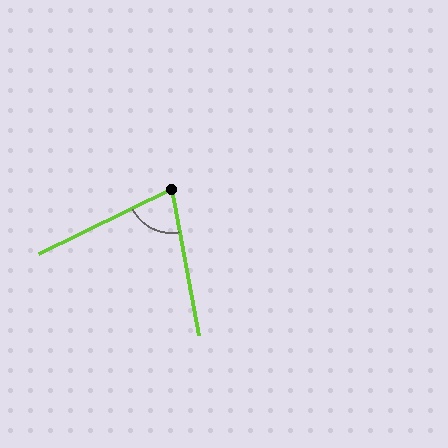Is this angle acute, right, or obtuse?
It is acute.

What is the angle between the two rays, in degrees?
Approximately 74 degrees.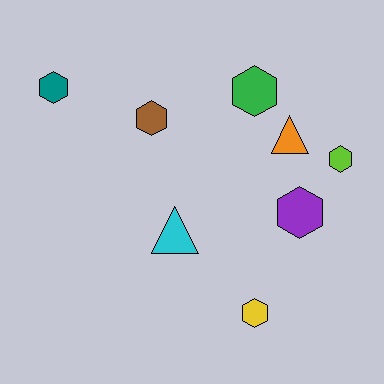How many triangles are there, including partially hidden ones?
There are 2 triangles.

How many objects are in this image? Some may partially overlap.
There are 8 objects.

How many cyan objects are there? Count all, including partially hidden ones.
There is 1 cyan object.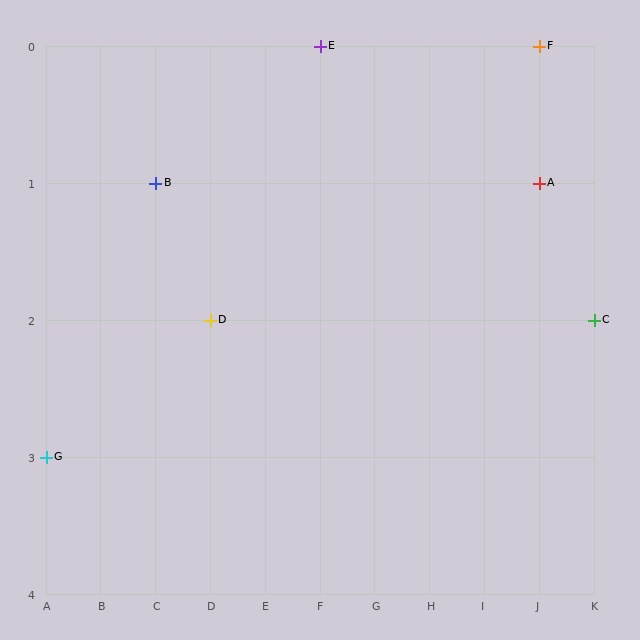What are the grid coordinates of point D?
Point D is at grid coordinates (D, 2).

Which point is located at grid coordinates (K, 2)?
Point C is at (K, 2).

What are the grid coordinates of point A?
Point A is at grid coordinates (J, 1).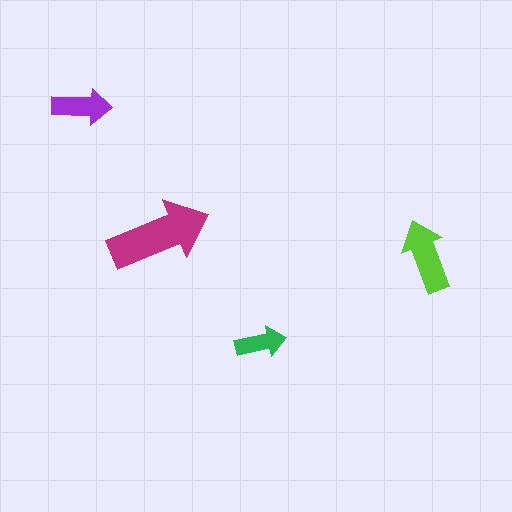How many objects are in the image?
There are 4 objects in the image.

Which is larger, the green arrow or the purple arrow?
The purple one.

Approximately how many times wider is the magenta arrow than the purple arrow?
About 1.5 times wider.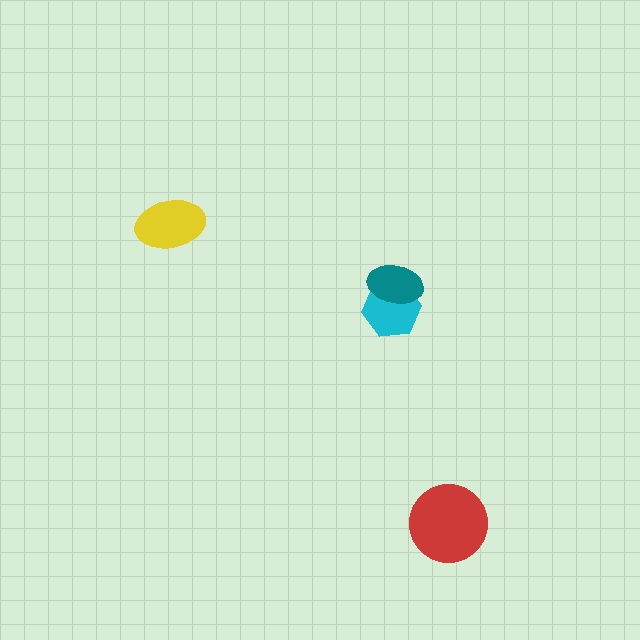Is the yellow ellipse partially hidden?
No, no other shape covers it.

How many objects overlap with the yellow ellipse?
0 objects overlap with the yellow ellipse.